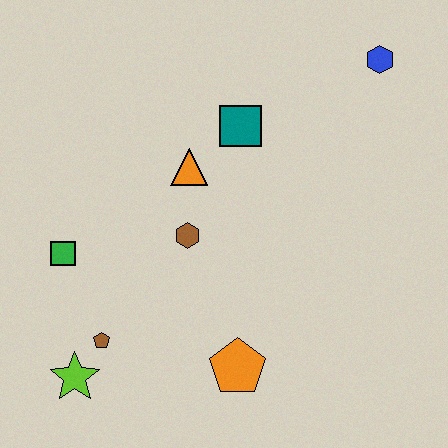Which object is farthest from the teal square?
The lime star is farthest from the teal square.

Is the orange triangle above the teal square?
No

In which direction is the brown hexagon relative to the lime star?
The brown hexagon is above the lime star.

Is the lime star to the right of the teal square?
No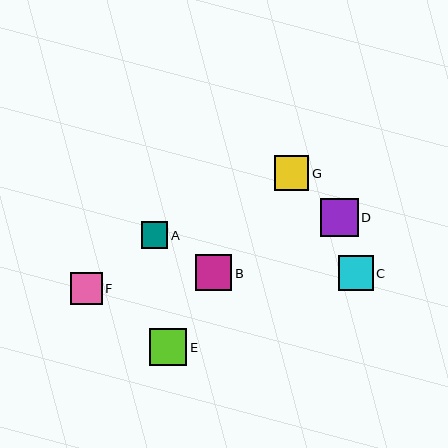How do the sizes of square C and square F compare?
Square C and square F are approximately the same size.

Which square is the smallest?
Square A is the smallest with a size of approximately 26 pixels.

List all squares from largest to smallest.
From largest to smallest: D, E, B, C, G, F, A.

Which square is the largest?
Square D is the largest with a size of approximately 38 pixels.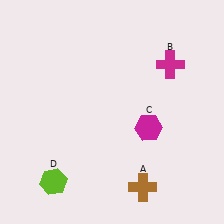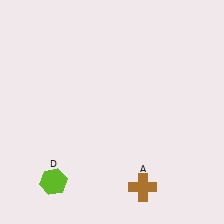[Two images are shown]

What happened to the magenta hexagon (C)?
The magenta hexagon (C) was removed in Image 2. It was in the bottom-right area of Image 1.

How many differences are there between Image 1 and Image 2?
There are 2 differences between the two images.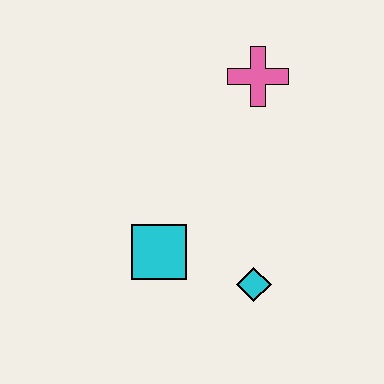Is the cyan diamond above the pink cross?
No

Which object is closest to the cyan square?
The cyan diamond is closest to the cyan square.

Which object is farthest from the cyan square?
The pink cross is farthest from the cyan square.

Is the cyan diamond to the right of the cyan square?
Yes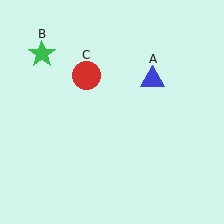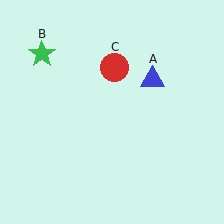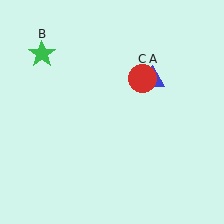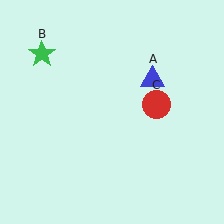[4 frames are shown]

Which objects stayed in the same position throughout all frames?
Blue triangle (object A) and green star (object B) remained stationary.